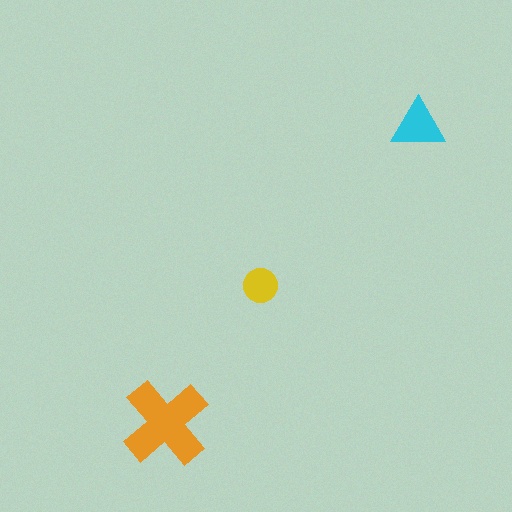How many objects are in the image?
There are 3 objects in the image.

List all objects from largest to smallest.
The orange cross, the cyan triangle, the yellow circle.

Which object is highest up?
The cyan triangle is topmost.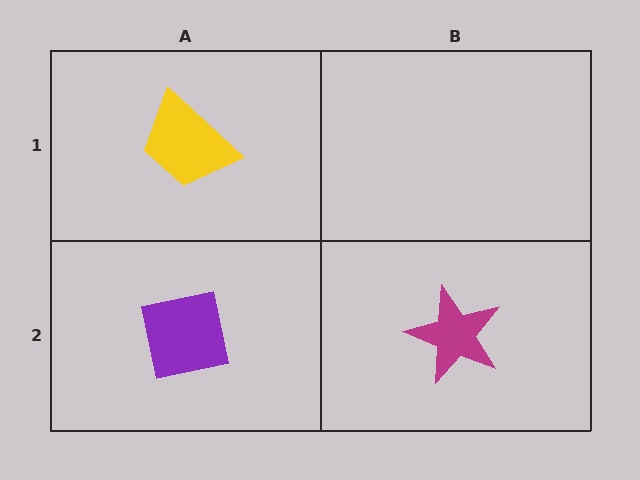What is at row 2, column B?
A magenta star.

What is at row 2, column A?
A purple square.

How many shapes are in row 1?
1 shape.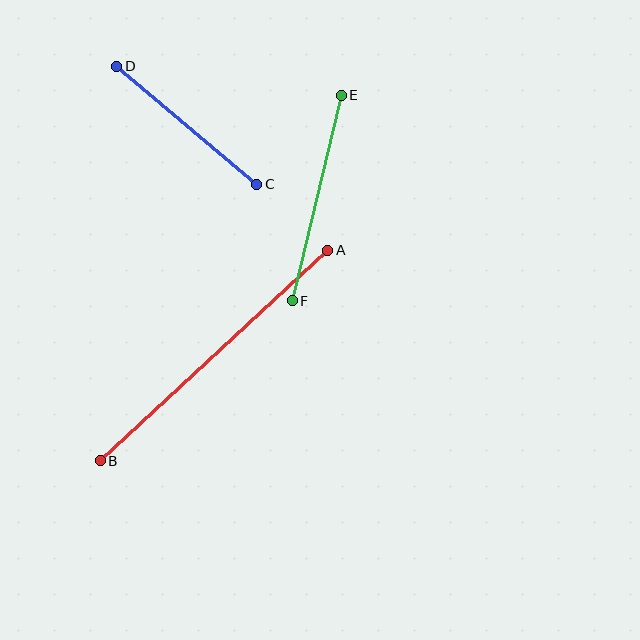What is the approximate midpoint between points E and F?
The midpoint is at approximately (317, 198) pixels.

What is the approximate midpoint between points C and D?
The midpoint is at approximately (187, 125) pixels.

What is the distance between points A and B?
The distance is approximately 310 pixels.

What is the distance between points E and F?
The distance is approximately 211 pixels.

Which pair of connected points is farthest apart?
Points A and B are farthest apart.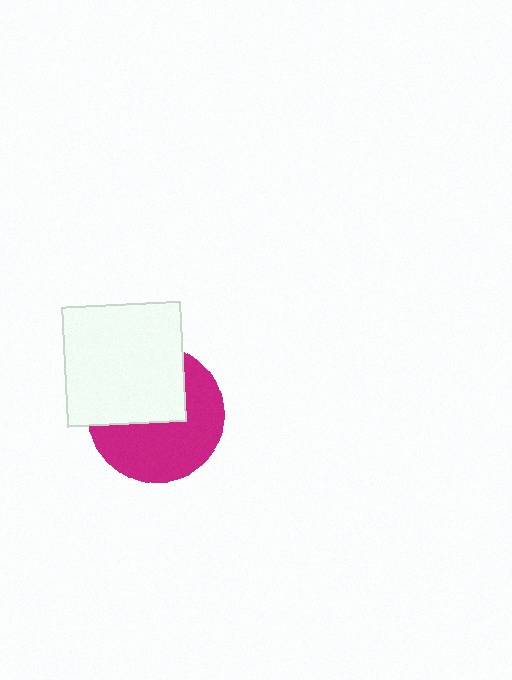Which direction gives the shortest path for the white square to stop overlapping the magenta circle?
Moving up gives the shortest separation.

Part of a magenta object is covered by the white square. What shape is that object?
It is a circle.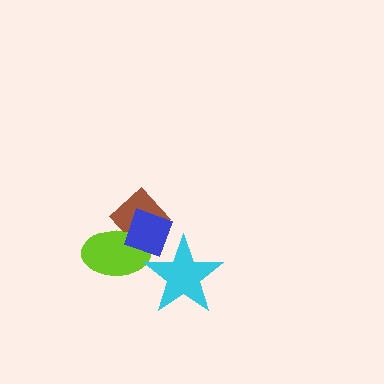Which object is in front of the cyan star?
The blue diamond is in front of the cyan star.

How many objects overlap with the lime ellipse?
2 objects overlap with the lime ellipse.